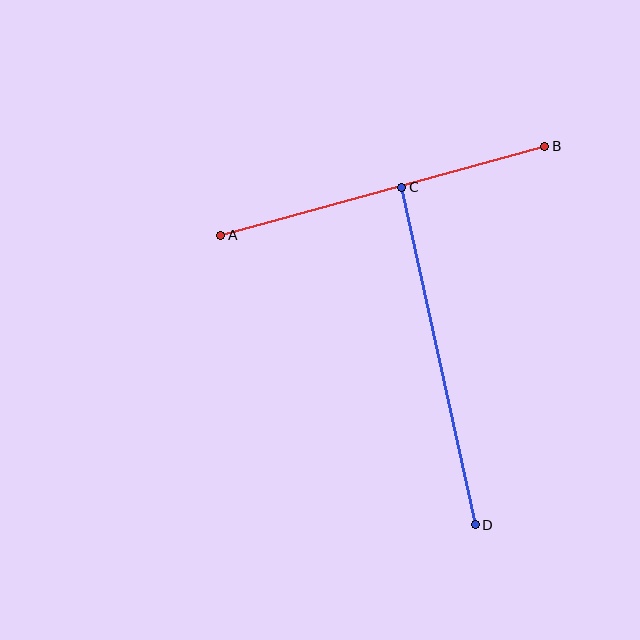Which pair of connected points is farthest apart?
Points C and D are farthest apart.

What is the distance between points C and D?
The distance is approximately 346 pixels.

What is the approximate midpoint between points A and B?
The midpoint is at approximately (383, 191) pixels.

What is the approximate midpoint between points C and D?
The midpoint is at approximately (438, 356) pixels.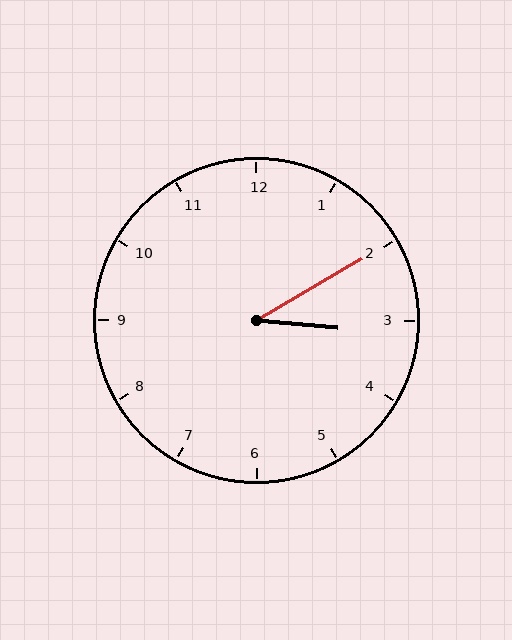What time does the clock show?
3:10.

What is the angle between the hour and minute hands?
Approximately 35 degrees.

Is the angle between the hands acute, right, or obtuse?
It is acute.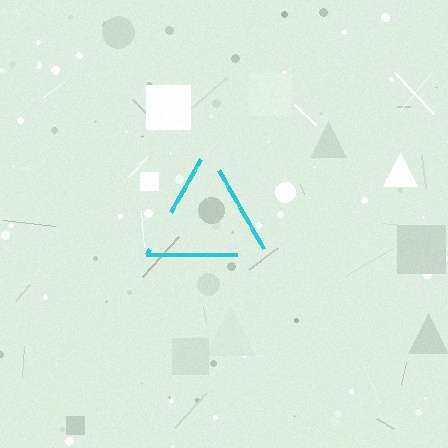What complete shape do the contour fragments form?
The contour fragments form a triangle.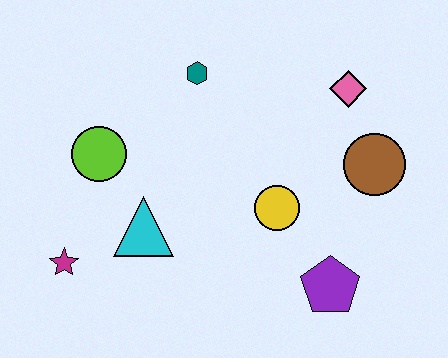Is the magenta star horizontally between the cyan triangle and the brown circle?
No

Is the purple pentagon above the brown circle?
No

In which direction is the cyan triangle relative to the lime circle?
The cyan triangle is below the lime circle.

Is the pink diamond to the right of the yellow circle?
Yes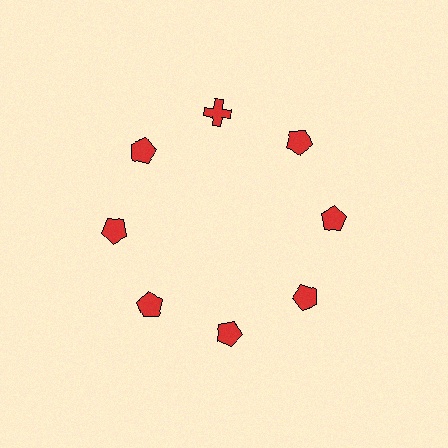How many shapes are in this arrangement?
There are 8 shapes arranged in a ring pattern.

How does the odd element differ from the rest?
It has a different shape: cross instead of pentagon.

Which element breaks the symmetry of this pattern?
The red cross at roughly the 12 o'clock position breaks the symmetry. All other shapes are red pentagons.